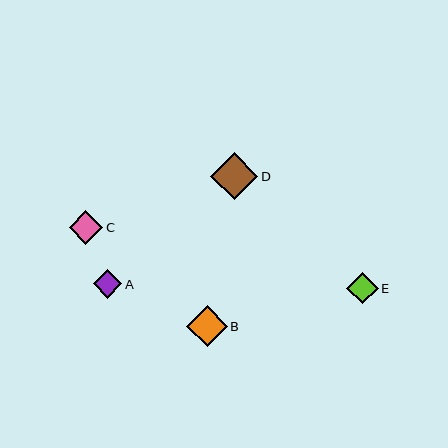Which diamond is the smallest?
Diamond A is the smallest with a size of approximately 28 pixels.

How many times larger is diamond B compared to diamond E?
Diamond B is approximately 1.3 times the size of diamond E.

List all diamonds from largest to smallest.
From largest to smallest: D, B, C, E, A.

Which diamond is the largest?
Diamond D is the largest with a size of approximately 47 pixels.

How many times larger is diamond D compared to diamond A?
Diamond D is approximately 1.6 times the size of diamond A.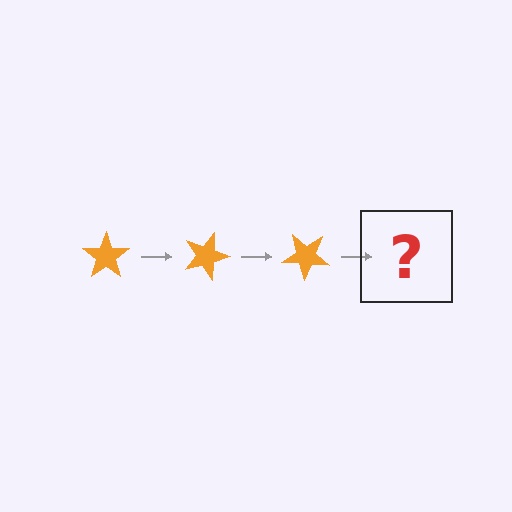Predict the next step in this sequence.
The next step is an orange star rotated 60 degrees.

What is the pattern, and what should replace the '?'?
The pattern is that the star rotates 20 degrees each step. The '?' should be an orange star rotated 60 degrees.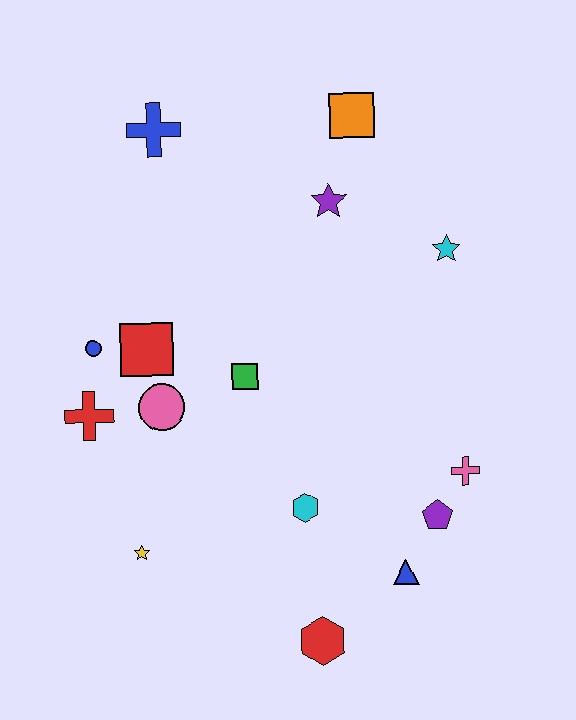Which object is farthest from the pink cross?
The blue cross is farthest from the pink cross.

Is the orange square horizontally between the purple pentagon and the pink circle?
Yes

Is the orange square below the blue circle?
No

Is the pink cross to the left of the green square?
No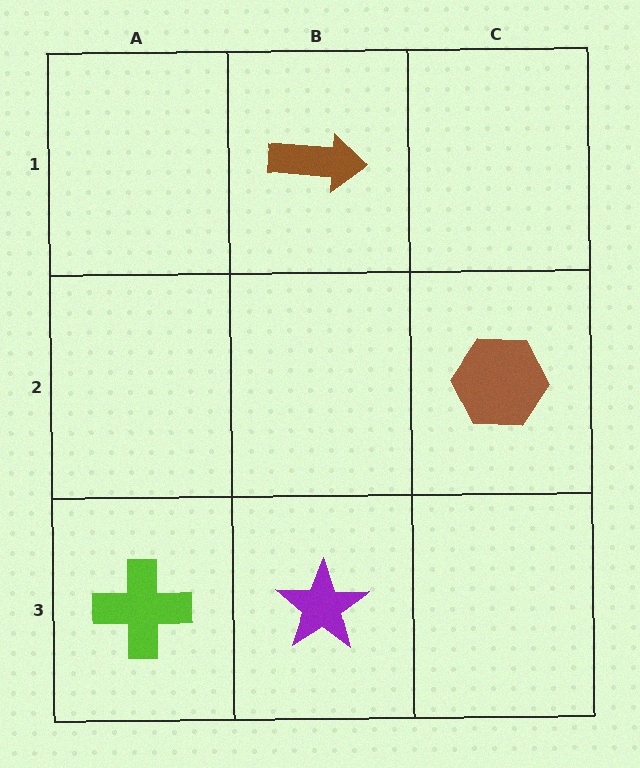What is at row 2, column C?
A brown hexagon.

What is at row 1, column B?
A brown arrow.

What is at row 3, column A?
A lime cross.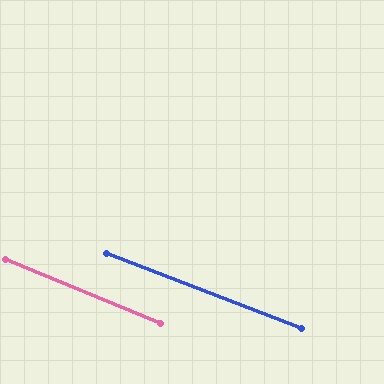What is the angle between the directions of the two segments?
Approximately 1 degree.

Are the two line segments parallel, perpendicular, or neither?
Parallel — their directions differ by only 1.1°.